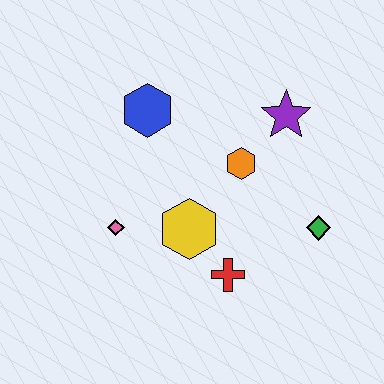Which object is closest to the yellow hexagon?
The red cross is closest to the yellow hexagon.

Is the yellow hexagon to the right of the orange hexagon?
No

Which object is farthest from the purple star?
The pink diamond is farthest from the purple star.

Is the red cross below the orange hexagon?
Yes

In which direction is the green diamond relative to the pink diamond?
The green diamond is to the right of the pink diamond.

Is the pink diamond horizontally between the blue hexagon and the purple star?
No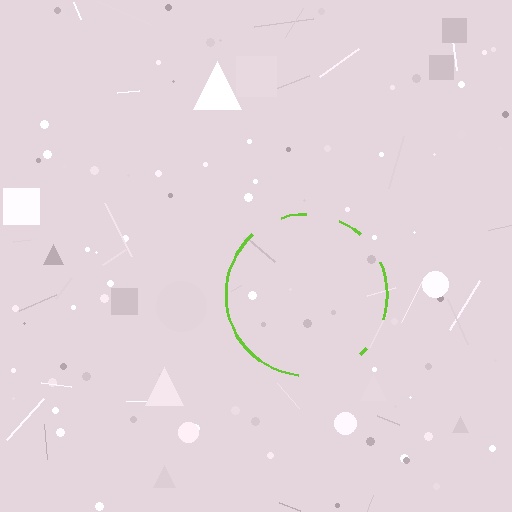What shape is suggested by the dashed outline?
The dashed outline suggests a circle.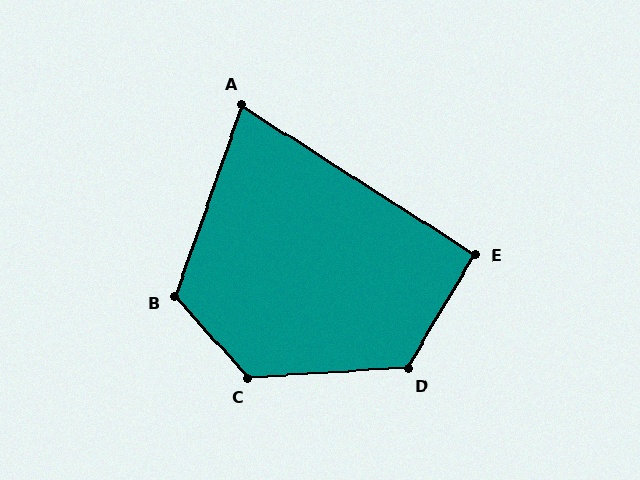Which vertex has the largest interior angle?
C, at approximately 128 degrees.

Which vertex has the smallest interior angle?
A, at approximately 77 degrees.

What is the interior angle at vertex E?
Approximately 92 degrees (approximately right).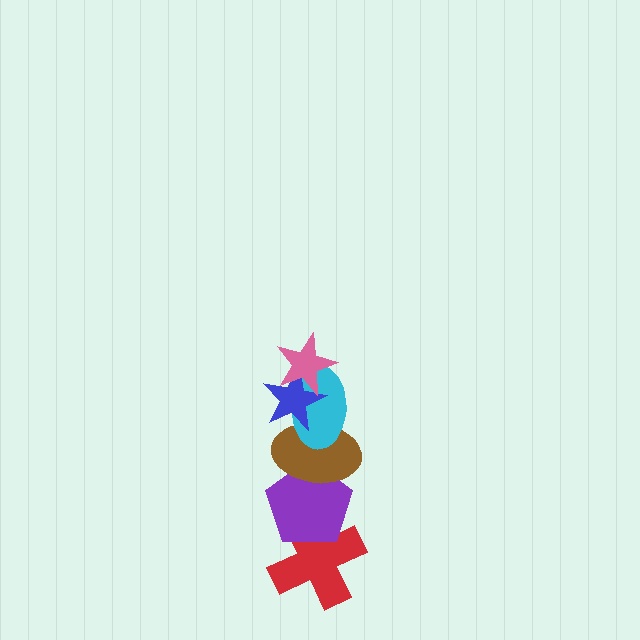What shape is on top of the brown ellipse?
The cyan ellipse is on top of the brown ellipse.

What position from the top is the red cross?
The red cross is 6th from the top.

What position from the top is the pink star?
The pink star is 1st from the top.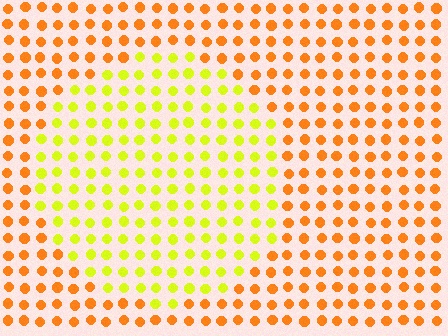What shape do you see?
I see a circle.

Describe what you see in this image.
The image is filled with small orange elements in a uniform arrangement. A circle-shaped region is visible where the elements are tinted to a slightly different hue, forming a subtle color boundary.